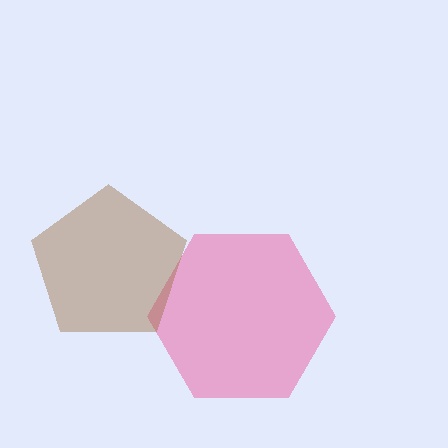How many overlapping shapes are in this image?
There are 2 overlapping shapes in the image.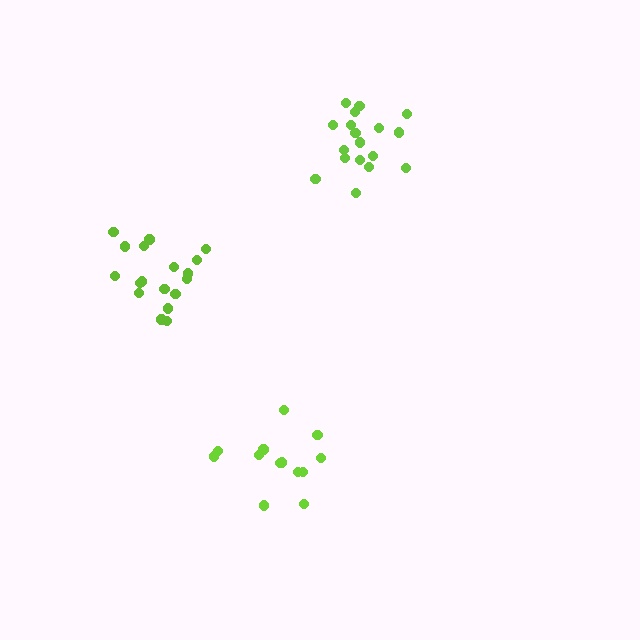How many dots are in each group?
Group 1: 13 dots, Group 2: 18 dots, Group 3: 18 dots (49 total).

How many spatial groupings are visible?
There are 3 spatial groupings.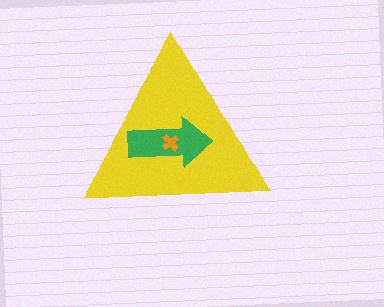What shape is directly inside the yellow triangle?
The green arrow.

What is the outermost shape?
The yellow triangle.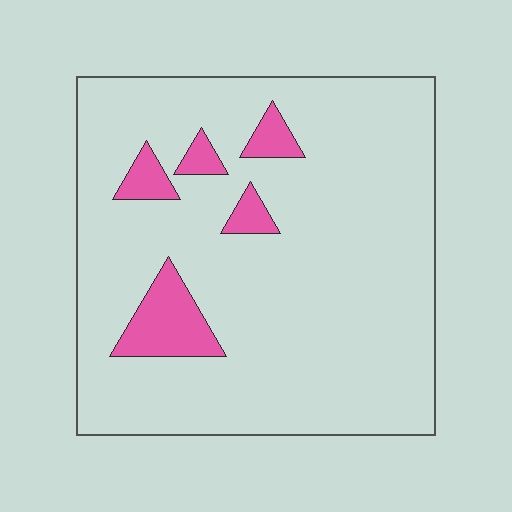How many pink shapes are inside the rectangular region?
5.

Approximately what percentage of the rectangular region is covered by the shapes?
Approximately 10%.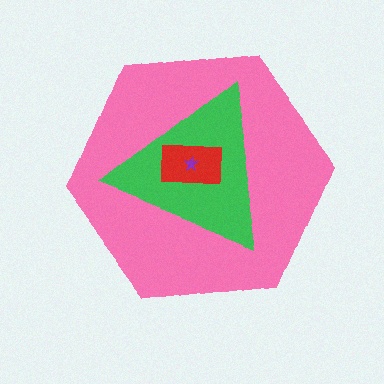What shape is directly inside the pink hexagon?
The green triangle.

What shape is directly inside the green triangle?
The red rectangle.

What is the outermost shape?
The pink hexagon.